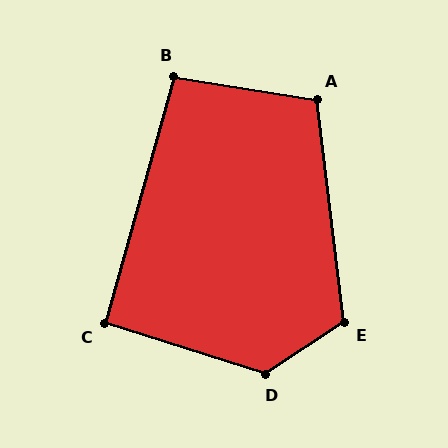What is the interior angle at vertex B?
Approximately 97 degrees (obtuse).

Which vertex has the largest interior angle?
D, at approximately 130 degrees.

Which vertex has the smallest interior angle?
C, at approximately 92 degrees.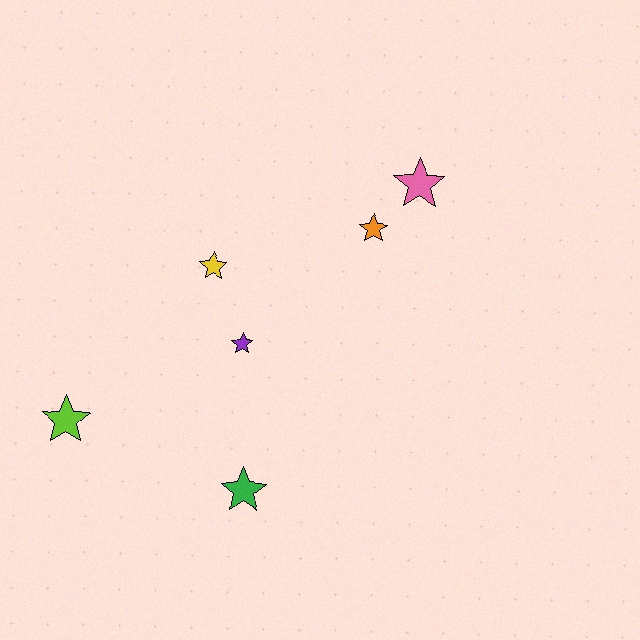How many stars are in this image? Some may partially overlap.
There are 6 stars.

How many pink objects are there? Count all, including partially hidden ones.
There is 1 pink object.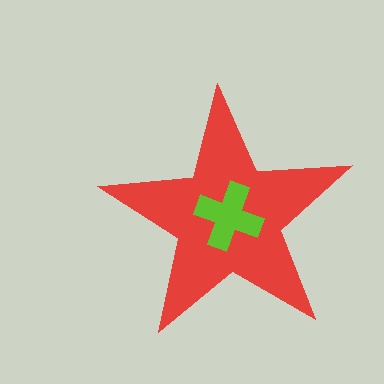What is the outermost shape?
The red star.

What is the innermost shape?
The lime cross.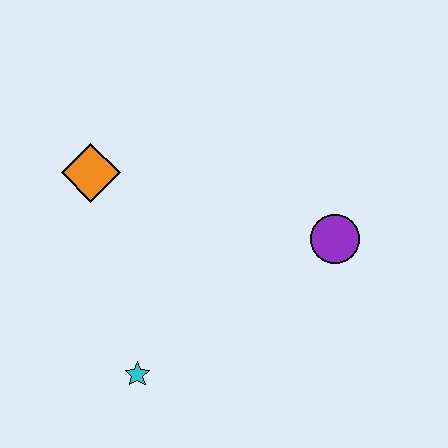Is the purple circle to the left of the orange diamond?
No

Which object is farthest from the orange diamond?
The purple circle is farthest from the orange diamond.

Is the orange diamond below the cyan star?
No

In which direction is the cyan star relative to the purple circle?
The cyan star is to the left of the purple circle.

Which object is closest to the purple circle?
The cyan star is closest to the purple circle.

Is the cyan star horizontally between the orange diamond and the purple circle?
Yes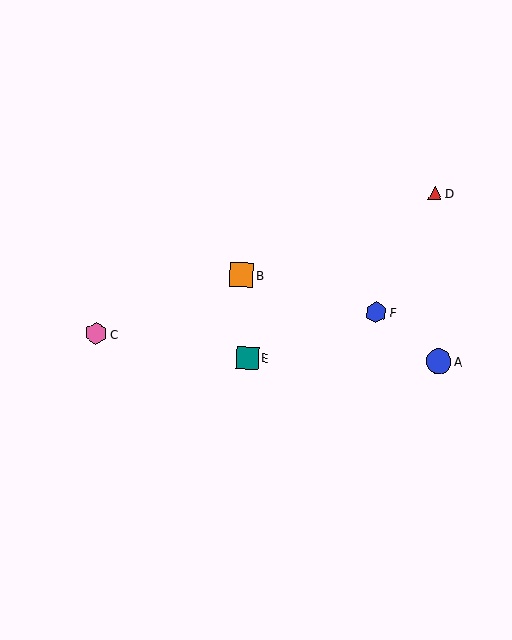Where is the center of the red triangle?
The center of the red triangle is at (435, 193).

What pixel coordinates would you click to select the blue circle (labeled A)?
Click at (439, 361) to select the blue circle A.